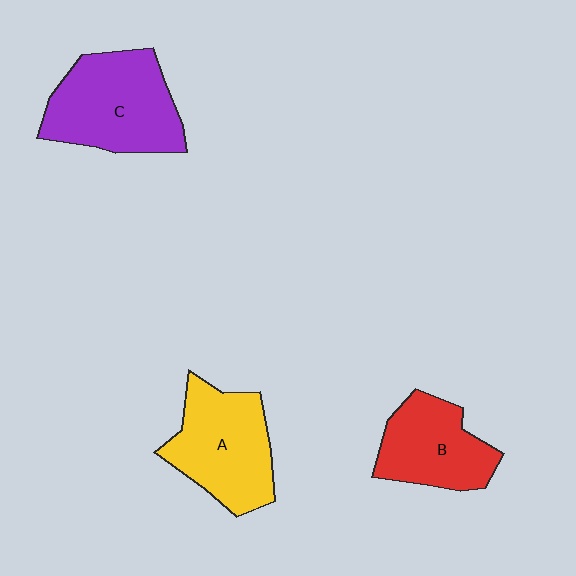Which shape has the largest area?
Shape C (purple).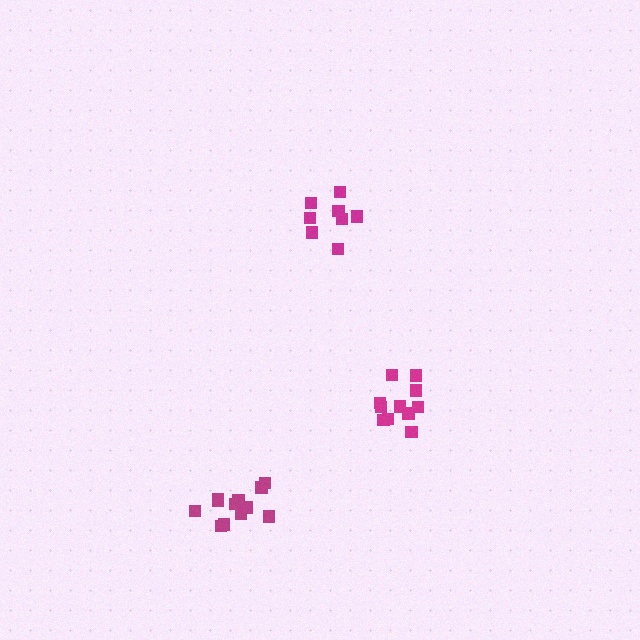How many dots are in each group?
Group 1: 8 dots, Group 2: 11 dots, Group 3: 12 dots (31 total).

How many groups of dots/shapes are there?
There are 3 groups.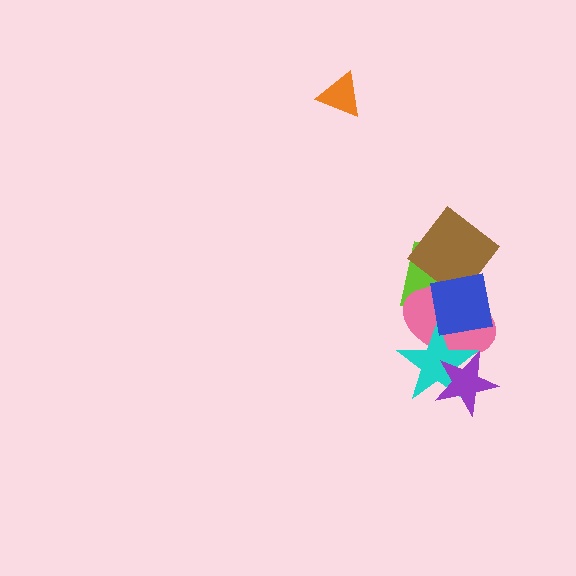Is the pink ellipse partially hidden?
Yes, it is partially covered by another shape.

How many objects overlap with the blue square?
4 objects overlap with the blue square.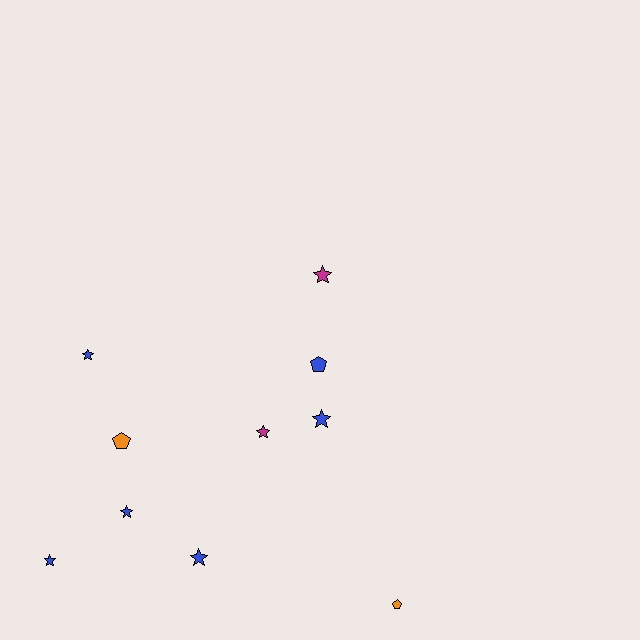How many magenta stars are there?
There are 2 magenta stars.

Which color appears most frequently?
Blue, with 6 objects.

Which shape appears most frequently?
Star, with 7 objects.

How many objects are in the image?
There are 10 objects.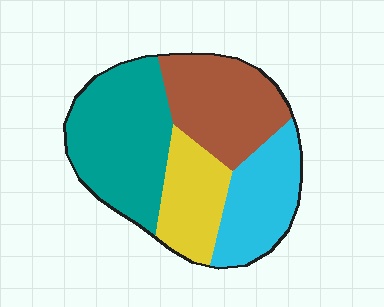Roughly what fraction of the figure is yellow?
Yellow takes up about one sixth (1/6) of the figure.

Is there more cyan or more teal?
Teal.